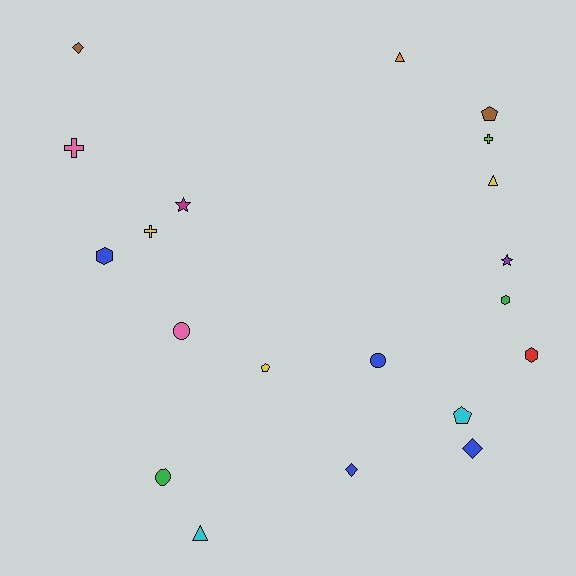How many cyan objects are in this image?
There are 2 cyan objects.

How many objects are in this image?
There are 20 objects.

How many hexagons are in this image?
There are 3 hexagons.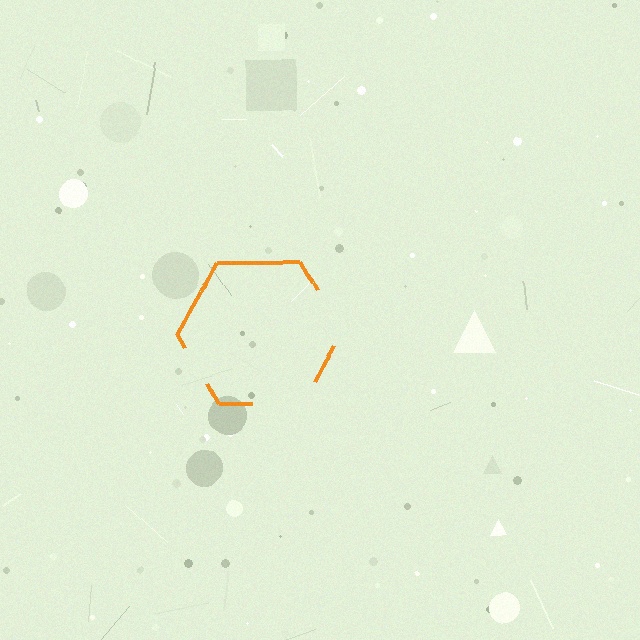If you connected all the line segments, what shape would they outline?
They would outline a hexagon.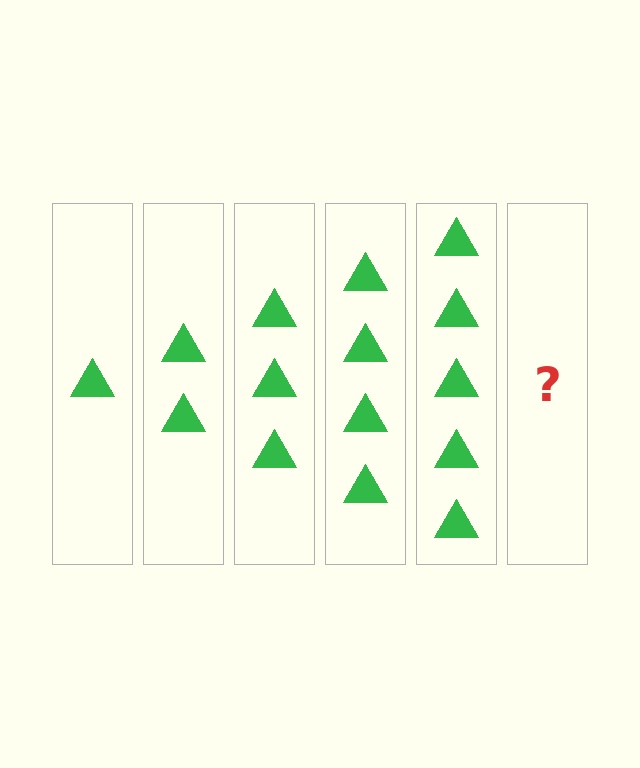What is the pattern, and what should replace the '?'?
The pattern is that each step adds one more triangle. The '?' should be 6 triangles.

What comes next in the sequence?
The next element should be 6 triangles.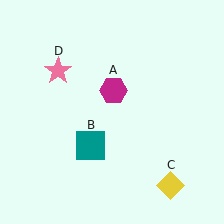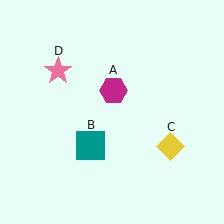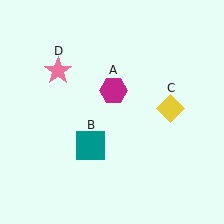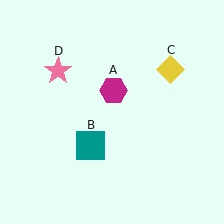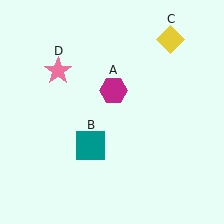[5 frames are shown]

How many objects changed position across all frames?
1 object changed position: yellow diamond (object C).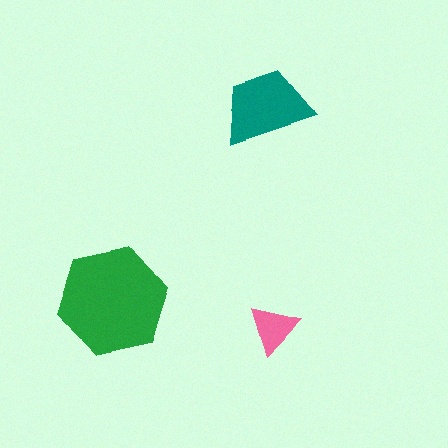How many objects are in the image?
There are 3 objects in the image.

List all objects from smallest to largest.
The pink triangle, the teal trapezoid, the green hexagon.